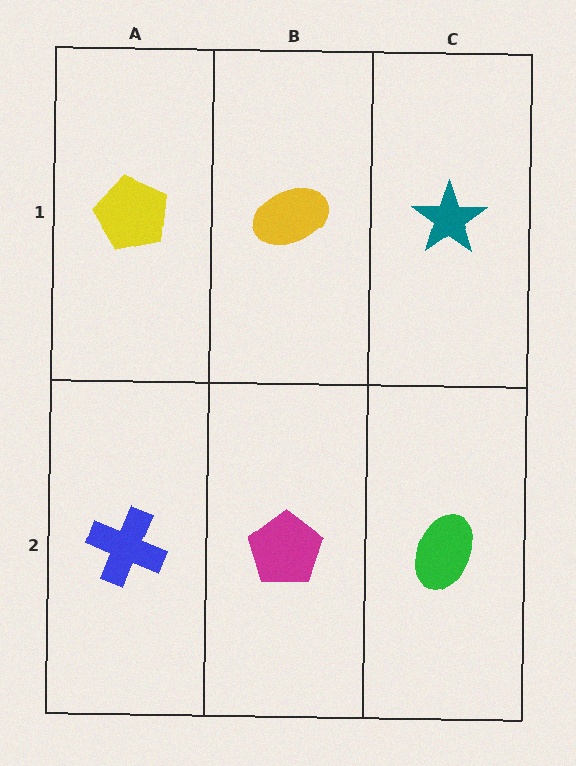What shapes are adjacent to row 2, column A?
A yellow pentagon (row 1, column A), a magenta pentagon (row 2, column B).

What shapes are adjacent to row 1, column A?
A blue cross (row 2, column A), a yellow ellipse (row 1, column B).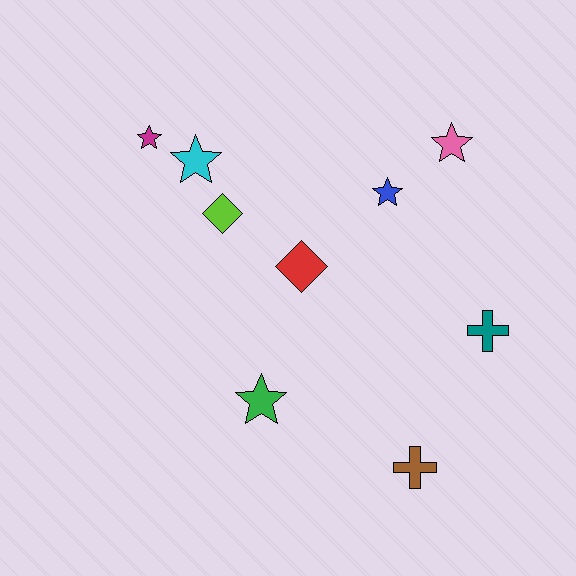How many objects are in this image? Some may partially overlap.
There are 9 objects.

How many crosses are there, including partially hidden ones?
There are 2 crosses.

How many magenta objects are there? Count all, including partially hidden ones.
There is 1 magenta object.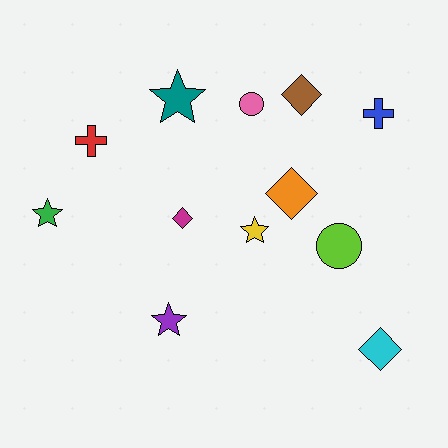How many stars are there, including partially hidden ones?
There are 4 stars.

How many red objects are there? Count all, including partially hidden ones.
There is 1 red object.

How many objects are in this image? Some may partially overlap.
There are 12 objects.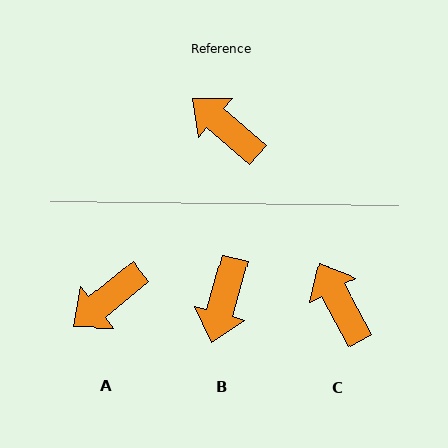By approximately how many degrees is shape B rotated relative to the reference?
Approximately 116 degrees counter-clockwise.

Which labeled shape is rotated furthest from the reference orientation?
B, about 116 degrees away.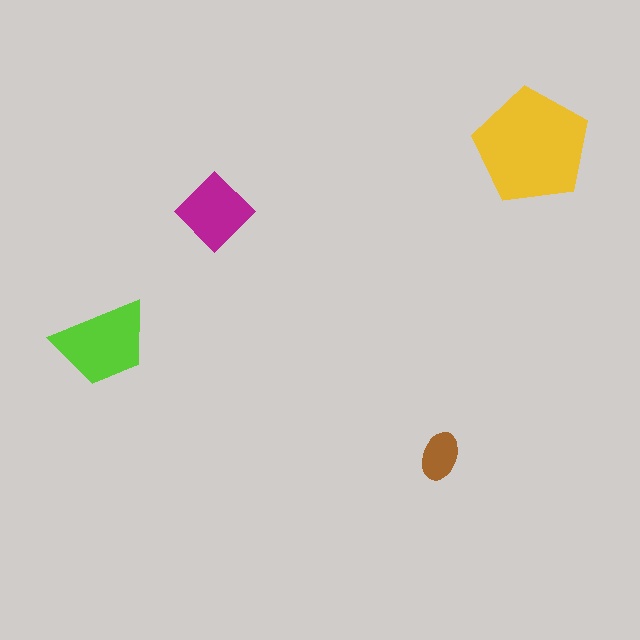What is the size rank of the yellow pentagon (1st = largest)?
1st.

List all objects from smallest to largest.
The brown ellipse, the magenta diamond, the lime trapezoid, the yellow pentagon.